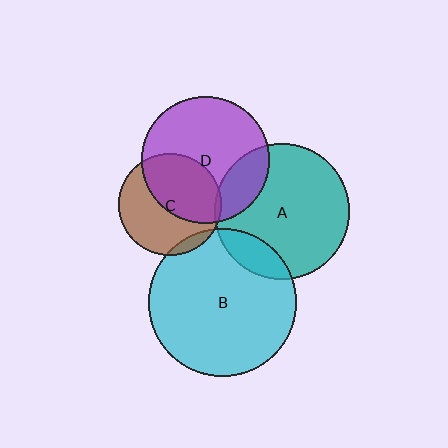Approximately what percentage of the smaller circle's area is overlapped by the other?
Approximately 5%.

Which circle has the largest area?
Circle B (cyan).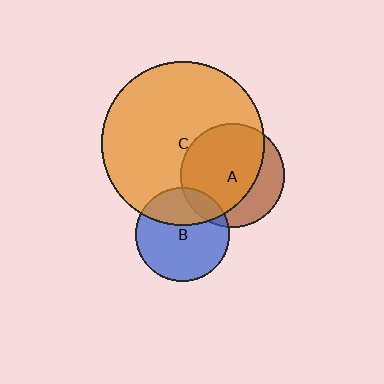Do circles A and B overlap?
Yes.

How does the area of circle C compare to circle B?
Approximately 3.0 times.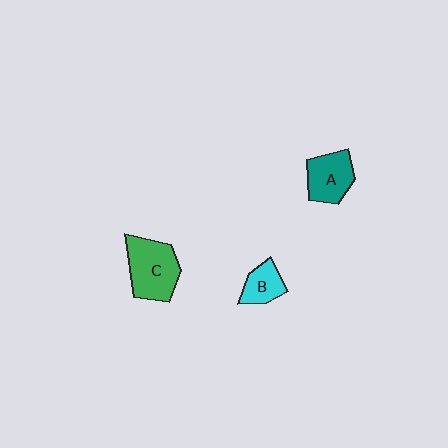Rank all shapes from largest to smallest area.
From largest to smallest: C (green), A (teal), B (cyan).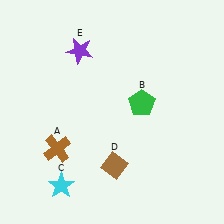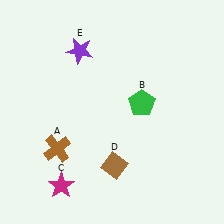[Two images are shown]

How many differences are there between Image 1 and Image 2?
There is 1 difference between the two images.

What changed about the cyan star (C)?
In Image 1, C is cyan. In Image 2, it changed to magenta.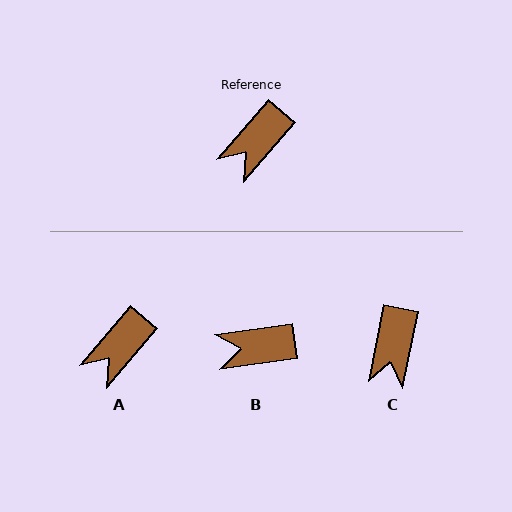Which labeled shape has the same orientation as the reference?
A.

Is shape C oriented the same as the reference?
No, it is off by about 29 degrees.